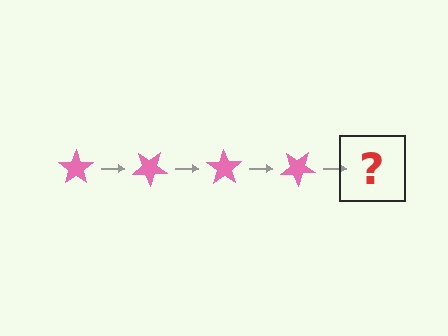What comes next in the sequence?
The next element should be a pink star rotated 140 degrees.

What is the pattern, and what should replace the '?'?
The pattern is that the star rotates 35 degrees each step. The '?' should be a pink star rotated 140 degrees.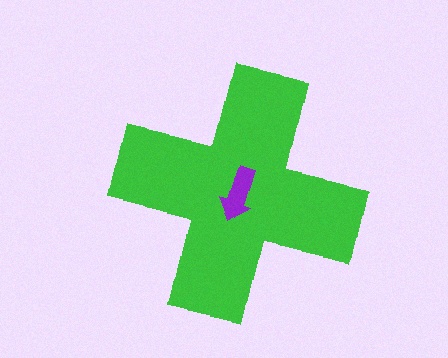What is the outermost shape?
The green cross.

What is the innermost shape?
The purple arrow.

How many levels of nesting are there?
2.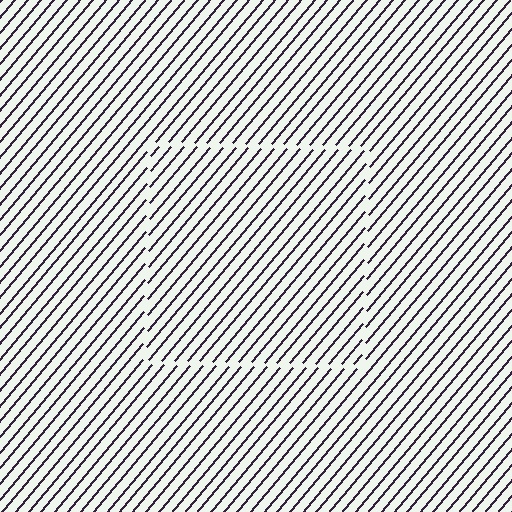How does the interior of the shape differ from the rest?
The interior of the shape contains the same grating, shifted by half a period — the contour is defined by the phase discontinuity where line-ends from the inner and outer gratings abut.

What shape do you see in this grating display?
An illusory square. The interior of the shape contains the same grating, shifted by half a period — the contour is defined by the phase discontinuity where line-ends from the inner and outer gratings abut.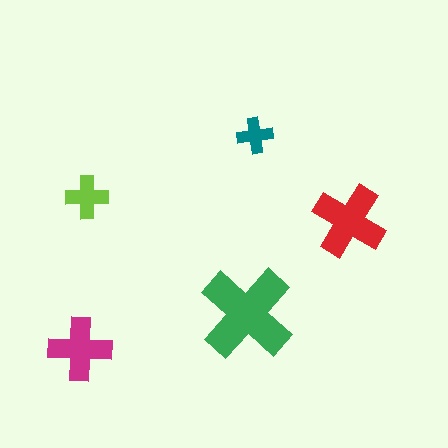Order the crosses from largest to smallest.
the green one, the red one, the magenta one, the lime one, the teal one.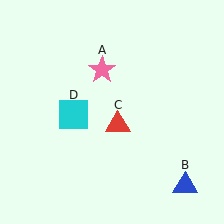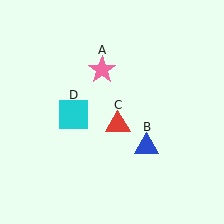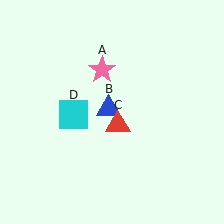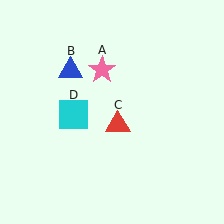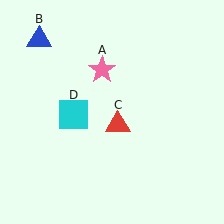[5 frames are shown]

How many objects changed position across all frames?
1 object changed position: blue triangle (object B).